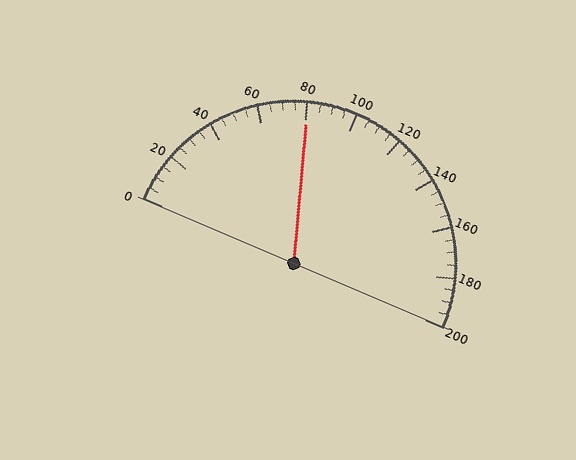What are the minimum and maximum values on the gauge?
The gauge ranges from 0 to 200.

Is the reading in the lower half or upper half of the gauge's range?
The reading is in the lower half of the range (0 to 200).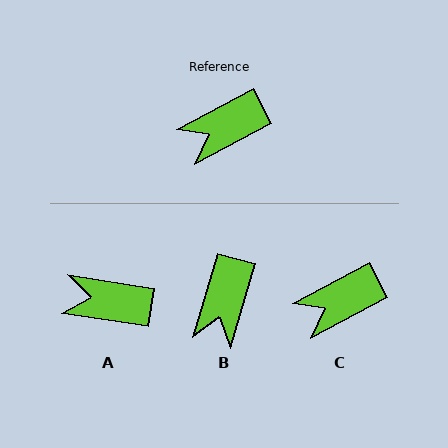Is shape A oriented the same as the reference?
No, it is off by about 37 degrees.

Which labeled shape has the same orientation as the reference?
C.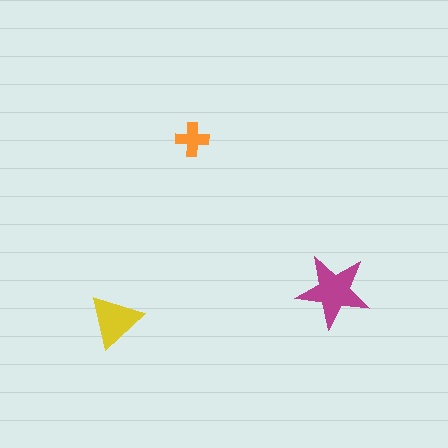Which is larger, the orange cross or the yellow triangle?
The yellow triangle.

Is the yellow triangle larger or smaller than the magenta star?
Smaller.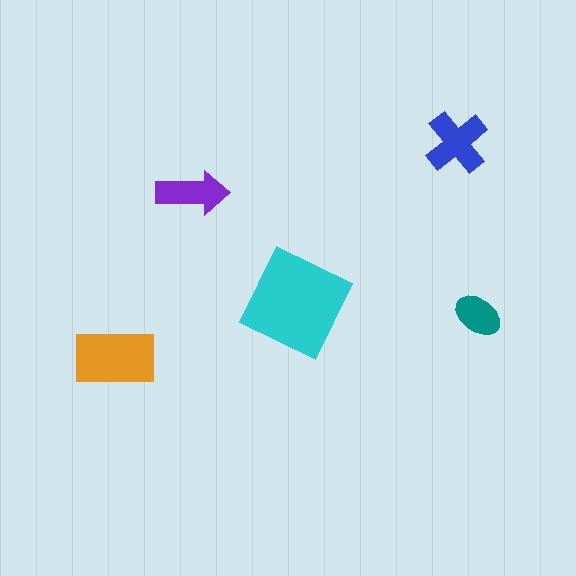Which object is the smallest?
The teal ellipse.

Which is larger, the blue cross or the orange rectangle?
The orange rectangle.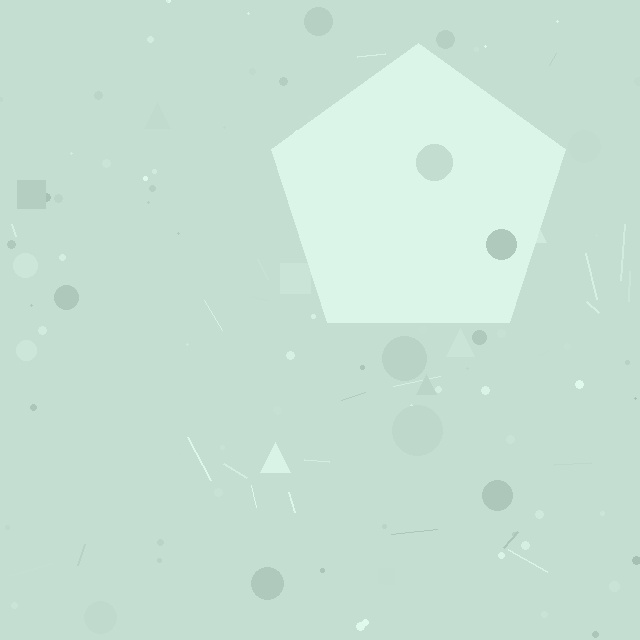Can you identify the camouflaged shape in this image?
The camouflaged shape is a pentagon.